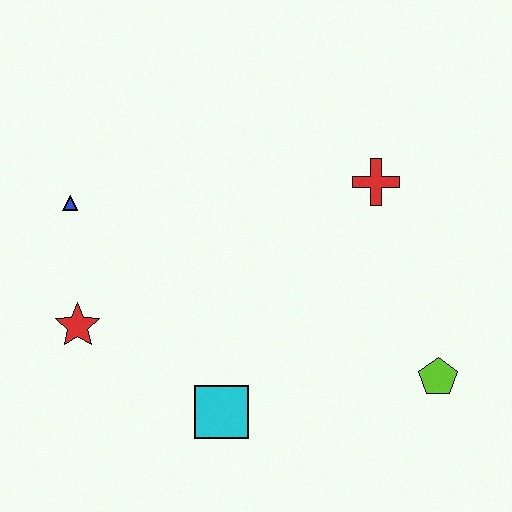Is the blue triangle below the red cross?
Yes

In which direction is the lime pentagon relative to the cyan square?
The lime pentagon is to the right of the cyan square.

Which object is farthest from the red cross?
The red star is farthest from the red cross.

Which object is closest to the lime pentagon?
The red cross is closest to the lime pentagon.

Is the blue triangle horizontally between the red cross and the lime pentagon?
No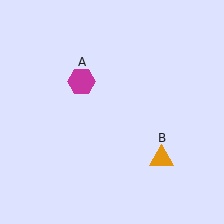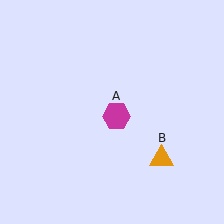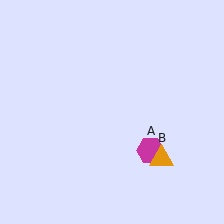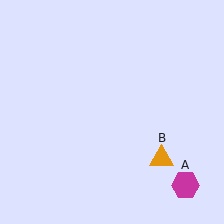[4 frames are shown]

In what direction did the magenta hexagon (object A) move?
The magenta hexagon (object A) moved down and to the right.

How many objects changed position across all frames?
1 object changed position: magenta hexagon (object A).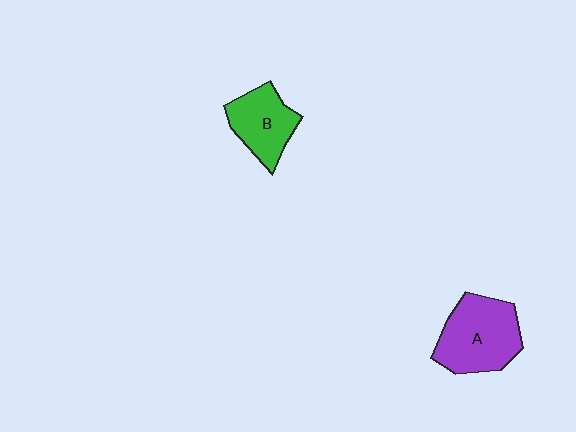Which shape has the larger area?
Shape A (purple).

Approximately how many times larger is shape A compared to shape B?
Approximately 1.4 times.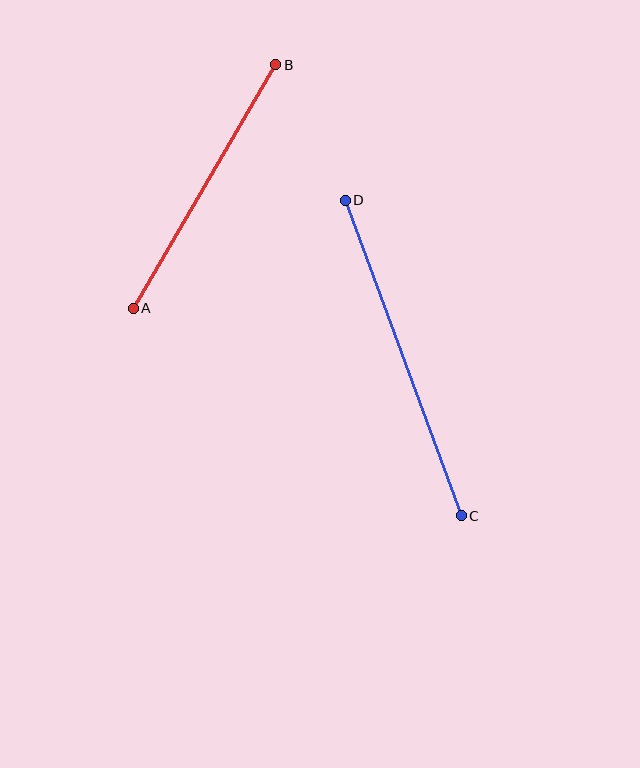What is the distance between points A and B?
The distance is approximately 282 pixels.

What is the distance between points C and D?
The distance is approximately 336 pixels.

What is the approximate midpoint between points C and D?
The midpoint is at approximately (403, 358) pixels.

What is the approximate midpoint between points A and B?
The midpoint is at approximately (205, 186) pixels.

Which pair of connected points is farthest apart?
Points C and D are farthest apart.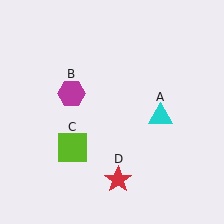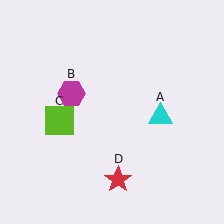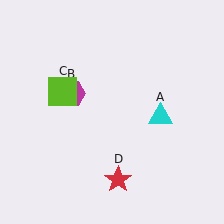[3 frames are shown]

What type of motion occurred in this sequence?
The lime square (object C) rotated clockwise around the center of the scene.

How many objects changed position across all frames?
1 object changed position: lime square (object C).